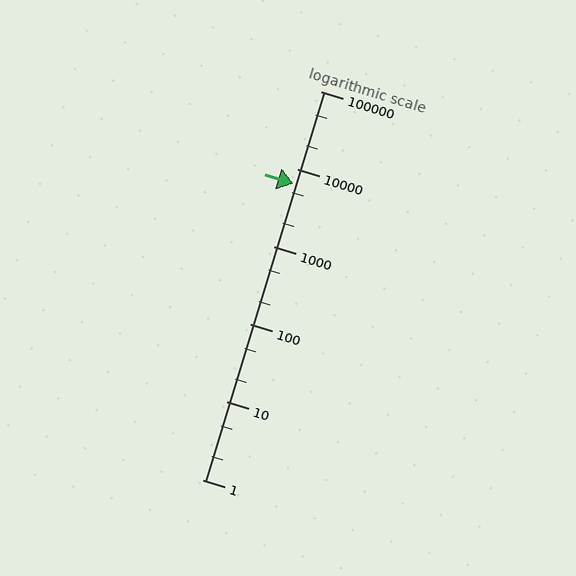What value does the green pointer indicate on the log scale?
The pointer indicates approximately 6500.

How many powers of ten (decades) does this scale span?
The scale spans 5 decades, from 1 to 100000.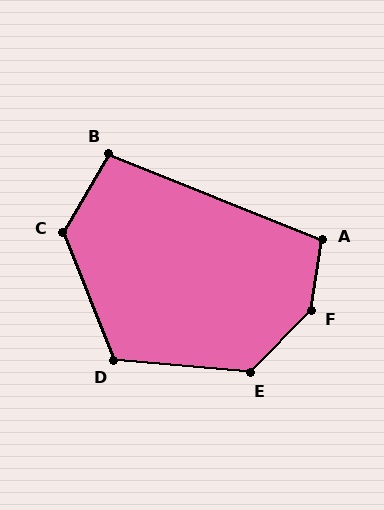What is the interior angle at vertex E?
Approximately 129 degrees (obtuse).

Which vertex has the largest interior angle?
F, at approximately 145 degrees.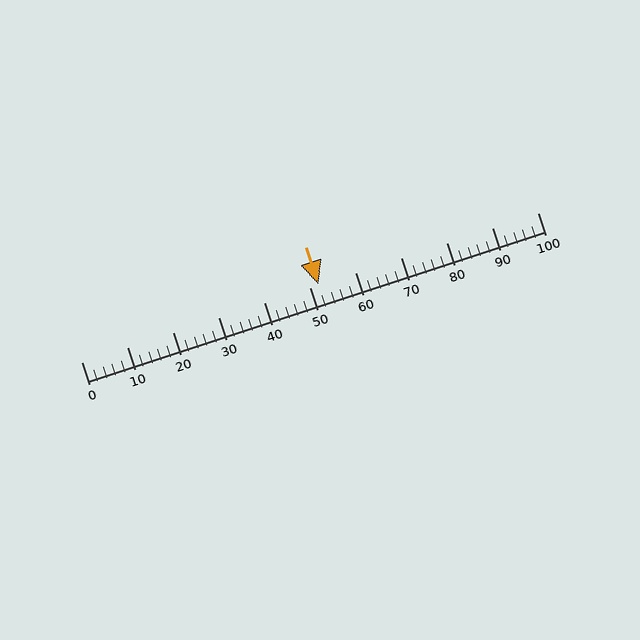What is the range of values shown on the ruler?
The ruler shows values from 0 to 100.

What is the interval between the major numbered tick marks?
The major tick marks are spaced 10 units apart.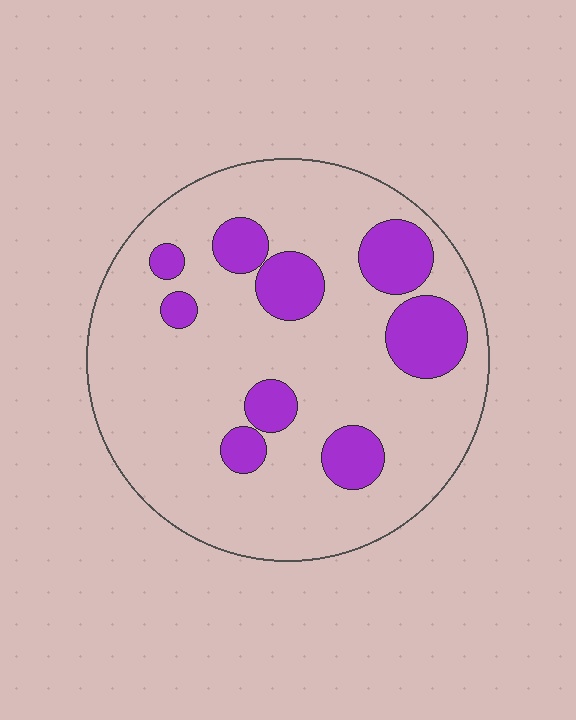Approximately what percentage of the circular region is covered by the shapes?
Approximately 20%.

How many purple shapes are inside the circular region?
9.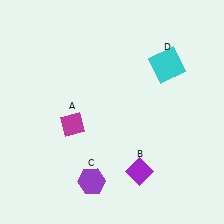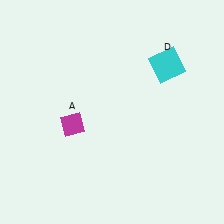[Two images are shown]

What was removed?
The purple diamond (B), the purple hexagon (C) were removed in Image 2.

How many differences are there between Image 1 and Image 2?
There are 2 differences between the two images.